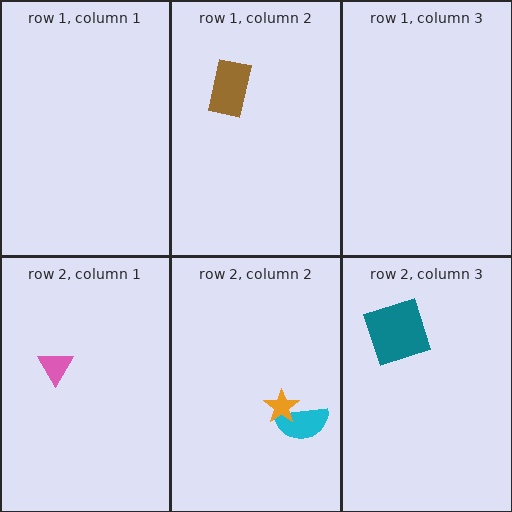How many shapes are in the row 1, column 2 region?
1.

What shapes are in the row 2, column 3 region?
The teal square.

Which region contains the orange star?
The row 2, column 2 region.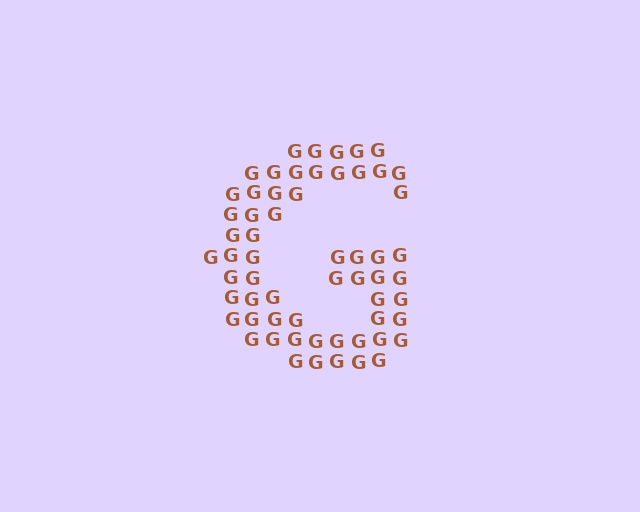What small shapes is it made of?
It is made of small letter G's.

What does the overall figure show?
The overall figure shows the letter G.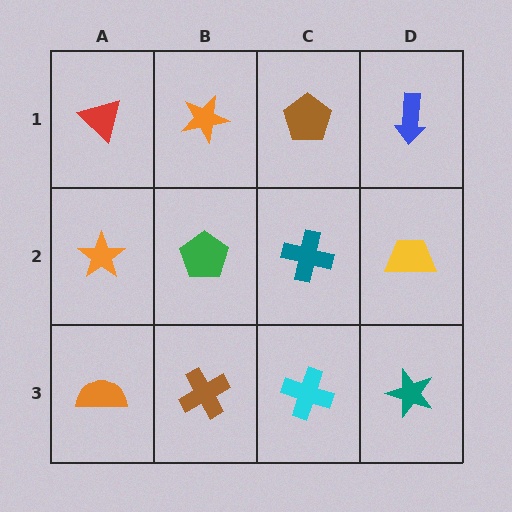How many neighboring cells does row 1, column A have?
2.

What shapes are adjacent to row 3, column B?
A green pentagon (row 2, column B), an orange semicircle (row 3, column A), a cyan cross (row 3, column C).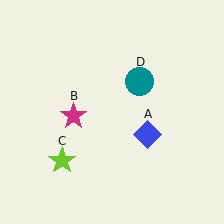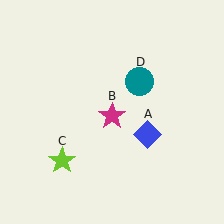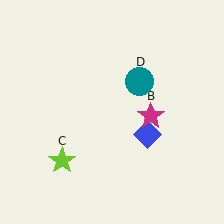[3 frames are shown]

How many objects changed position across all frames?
1 object changed position: magenta star (object B).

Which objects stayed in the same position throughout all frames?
Blue diamond (object A) and lime star (object C) and teal circle (object D) remained stationary.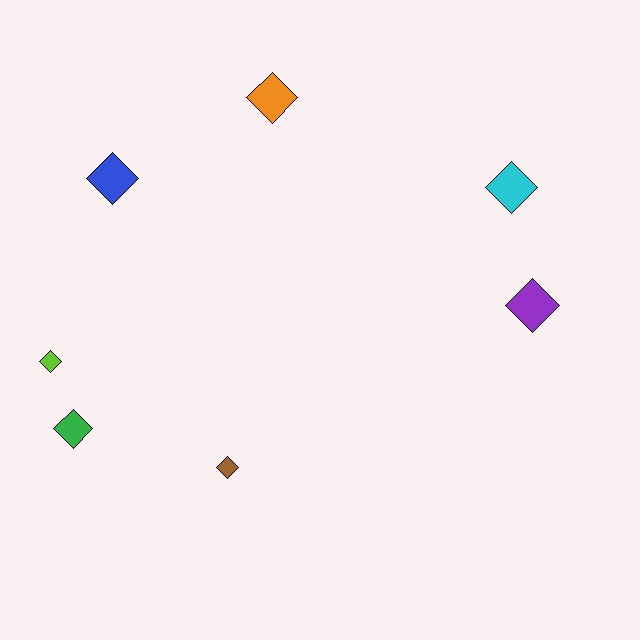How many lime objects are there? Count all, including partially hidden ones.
There is 1 lime object.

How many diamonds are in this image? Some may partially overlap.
There are 7 diamonds.